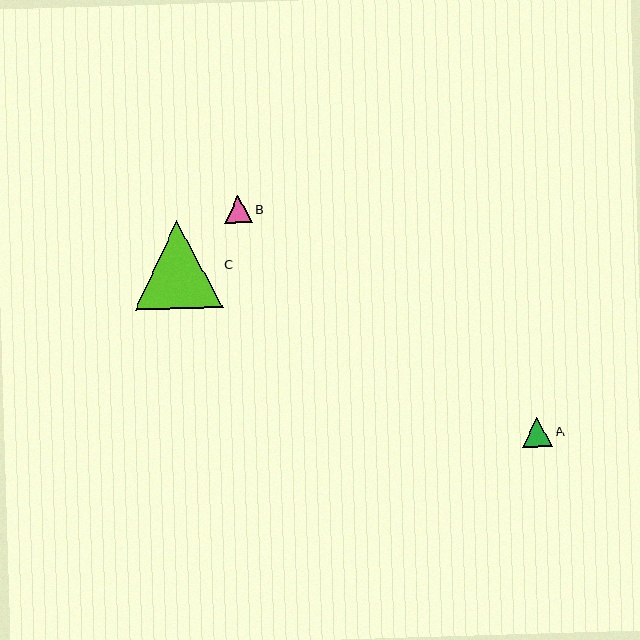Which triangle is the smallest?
Triangle B is the smallest with a size of approximately 27 pixels.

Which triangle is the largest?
Triangle C is the largest with a size of approximately 88 pixels.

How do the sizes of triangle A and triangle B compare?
Triangle A and triangle B are approximately the same size.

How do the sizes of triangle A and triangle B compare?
Triangle A and triangle B are approximately the same size.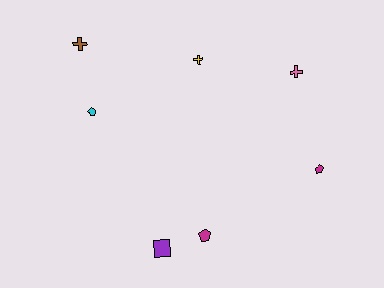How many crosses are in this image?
There are 3 crosses.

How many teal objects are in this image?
There are no teal objects.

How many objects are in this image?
There are 7 objects.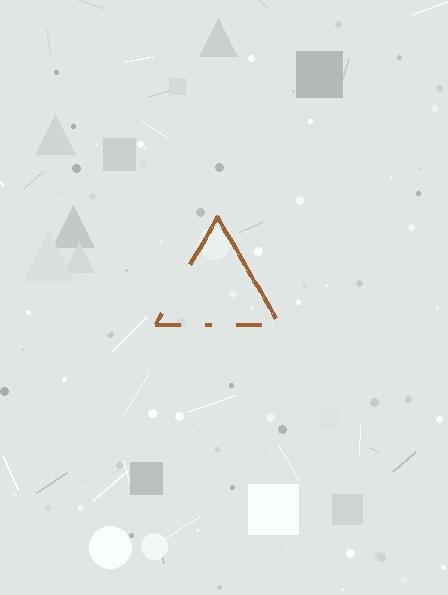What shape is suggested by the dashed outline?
The dashed outline suggests a triangle.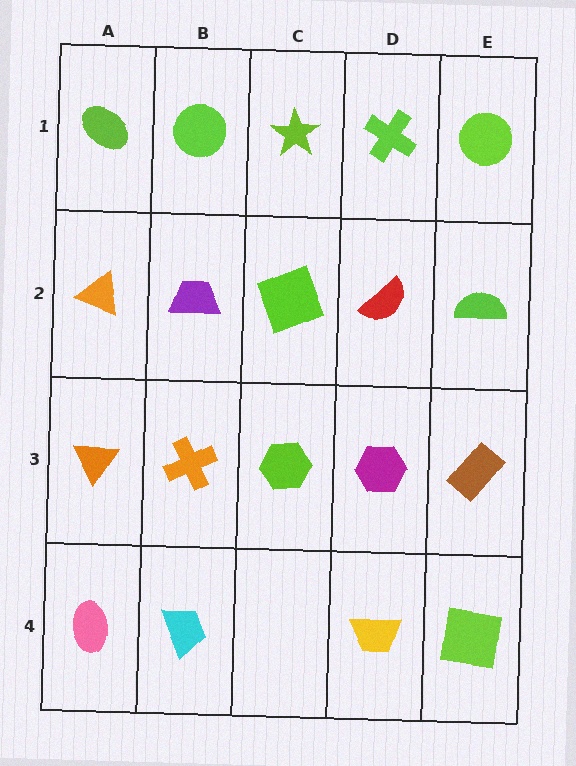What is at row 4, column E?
A lime square.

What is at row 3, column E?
A brown rectangle.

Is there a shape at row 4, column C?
No, that cell is empty.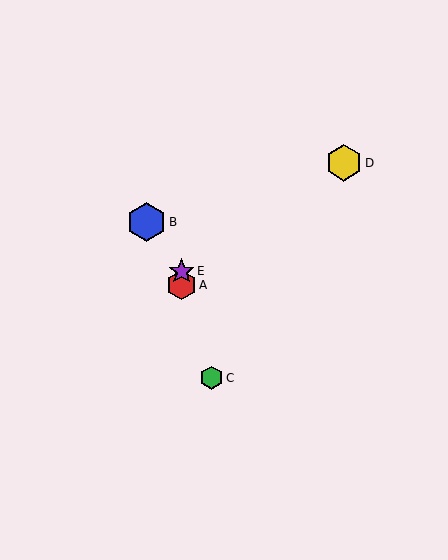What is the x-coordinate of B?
Object B is at x≈146.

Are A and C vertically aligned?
No, A is at x≈182 and C is at x≈212.